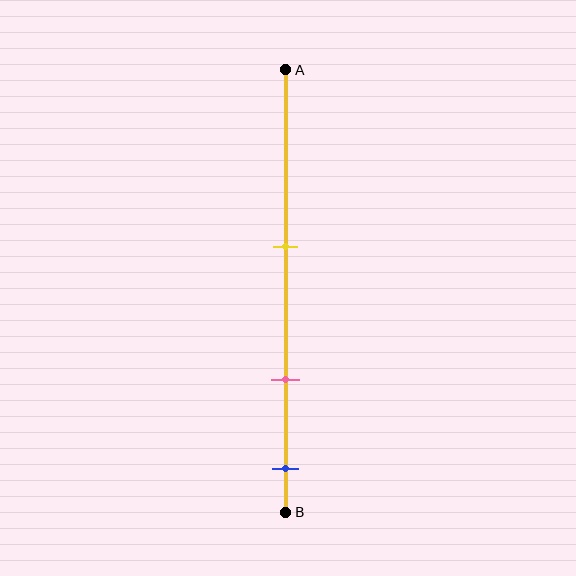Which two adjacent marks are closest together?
The pink and blue marks are the closest adjacent pair.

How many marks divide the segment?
There are 3 marks dividing the segment.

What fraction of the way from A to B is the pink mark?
The pink mark is approximately 70% (0.7) of the way from A to B.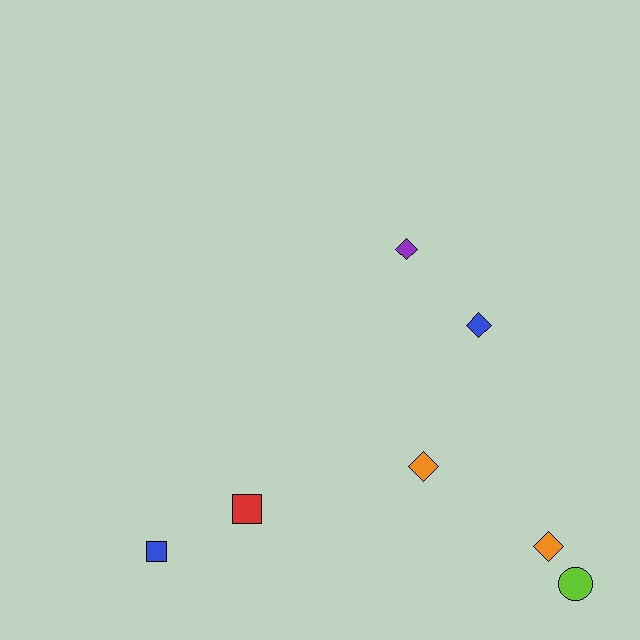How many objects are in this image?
There are 7 objects.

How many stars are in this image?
There are no stars.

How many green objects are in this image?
There are no green objects.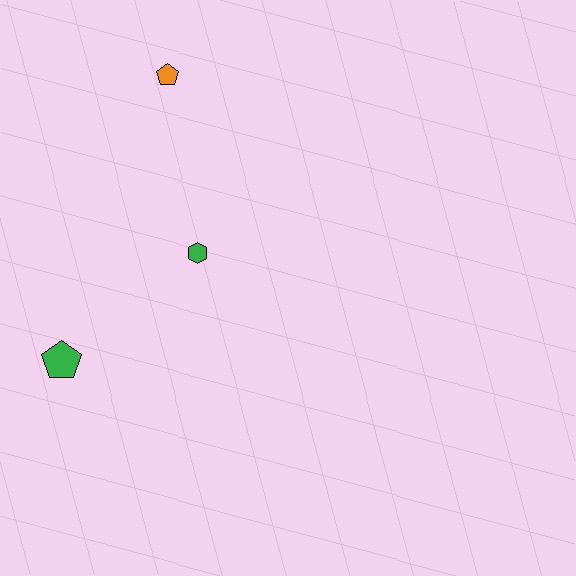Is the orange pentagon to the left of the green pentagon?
No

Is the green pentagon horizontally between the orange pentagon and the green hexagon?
No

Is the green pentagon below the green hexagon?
Yes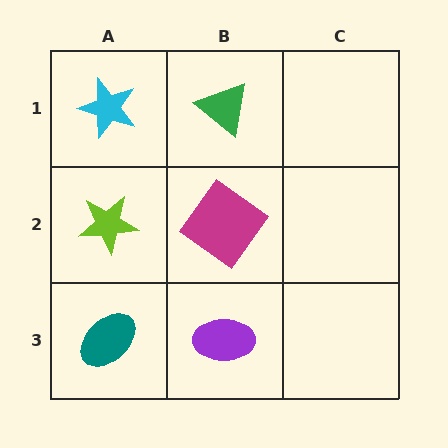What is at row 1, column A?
A cyan star.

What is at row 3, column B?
A purple ellipse.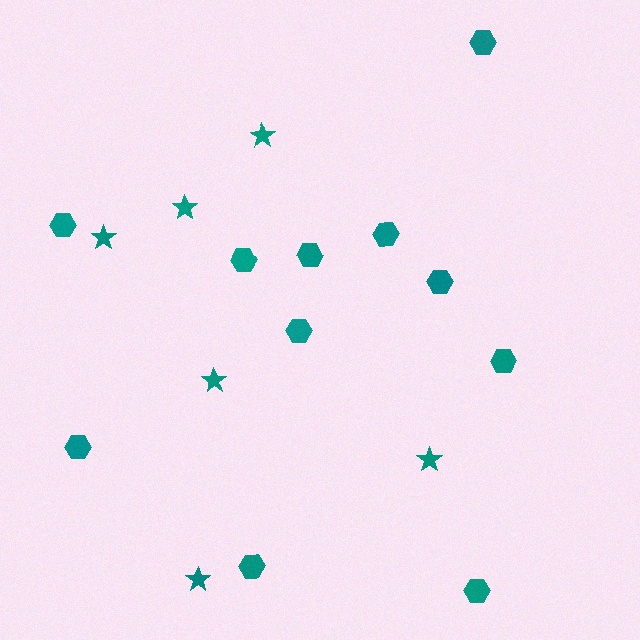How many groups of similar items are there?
There are 2 groups: one group of stars (6) and one group of hexagons (11).